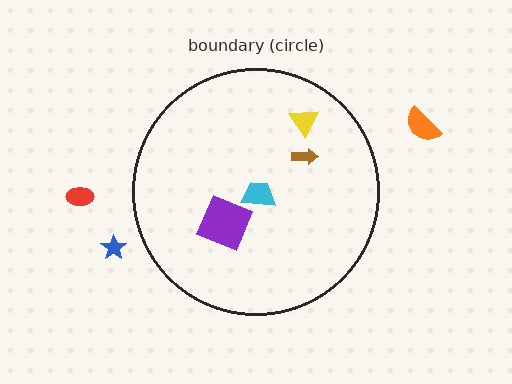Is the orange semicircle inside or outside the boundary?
Outside.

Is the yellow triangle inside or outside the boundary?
Inside.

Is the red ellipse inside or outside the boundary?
Outside.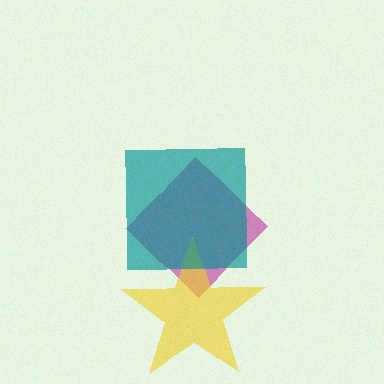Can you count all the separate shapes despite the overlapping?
Yes, there are 3 separate shapes.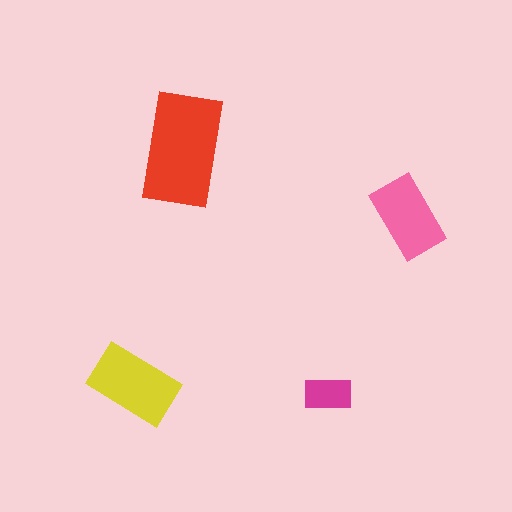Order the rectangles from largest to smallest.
the red one, the yellow one, the pink one, the magenta one.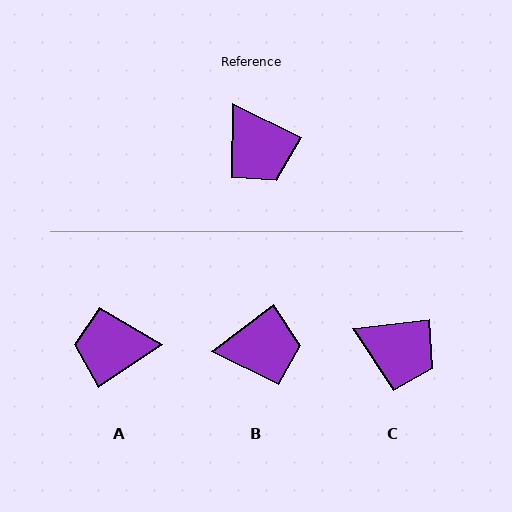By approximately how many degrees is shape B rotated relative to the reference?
Approximately 64 degrees counter-clockwise.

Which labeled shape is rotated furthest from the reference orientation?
A, about 120 degrees away.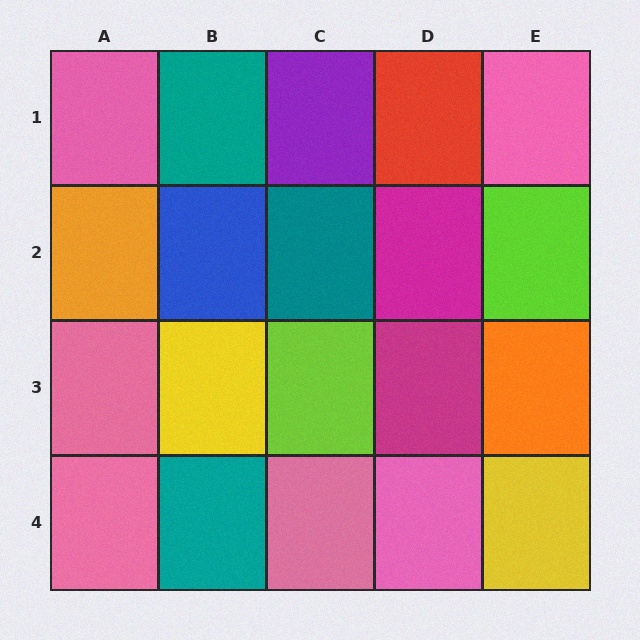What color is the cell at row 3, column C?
Lime.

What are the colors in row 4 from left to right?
Pink, teal, pink, pink, yellow.